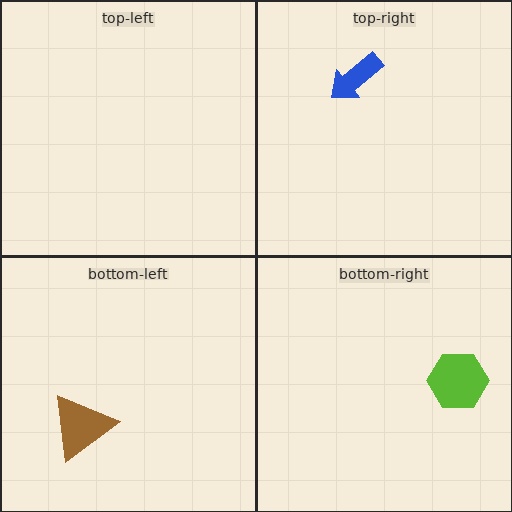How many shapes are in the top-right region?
1.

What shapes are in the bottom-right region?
The lime hexagon.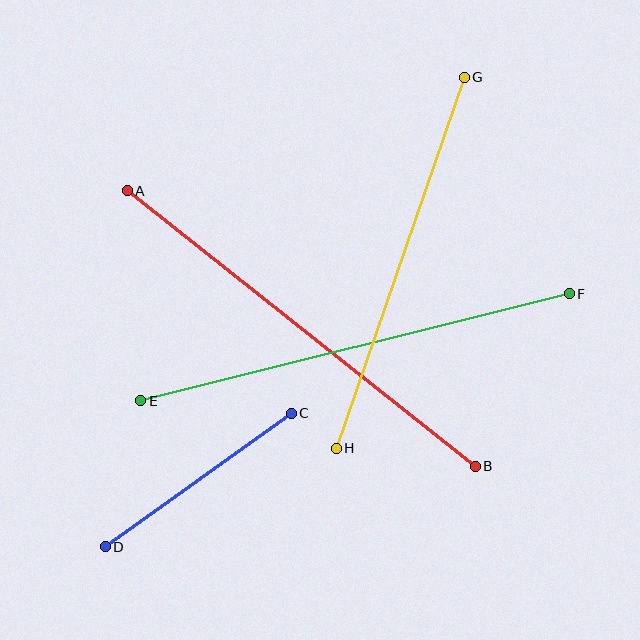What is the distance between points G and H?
The distance is approximately 393 pixels.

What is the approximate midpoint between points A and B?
The midpoint is at approximately (301, 328) pixels.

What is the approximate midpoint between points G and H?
The midpoint is at approximately (400, 263) pixels.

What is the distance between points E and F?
The distance is approximately 442 pixels.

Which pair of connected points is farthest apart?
Points A and B are farthest apart.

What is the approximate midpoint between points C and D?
The midpoint is at approximately (198, 480) pixels.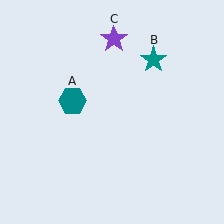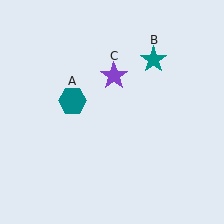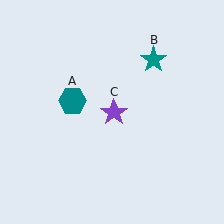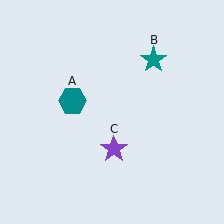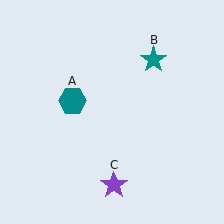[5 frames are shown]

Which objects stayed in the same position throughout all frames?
Teal hexagon (object A) and teal star (object B) remained stationary.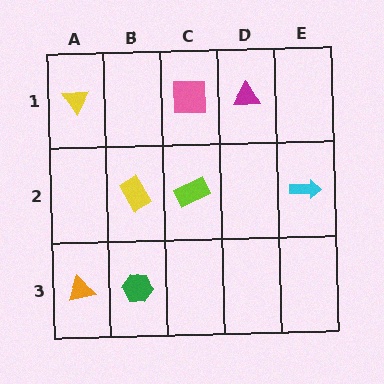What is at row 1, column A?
A yellow triangle.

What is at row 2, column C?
A lime rectangle.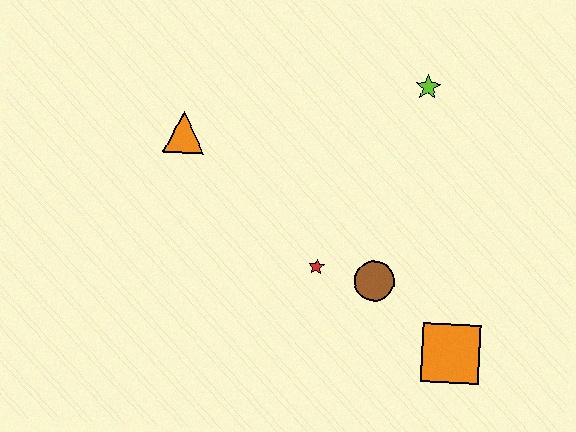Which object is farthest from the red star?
The lime star is farthest from the red star.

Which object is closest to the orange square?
The brown circle is closest to the orange square.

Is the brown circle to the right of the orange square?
No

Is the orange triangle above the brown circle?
Yes